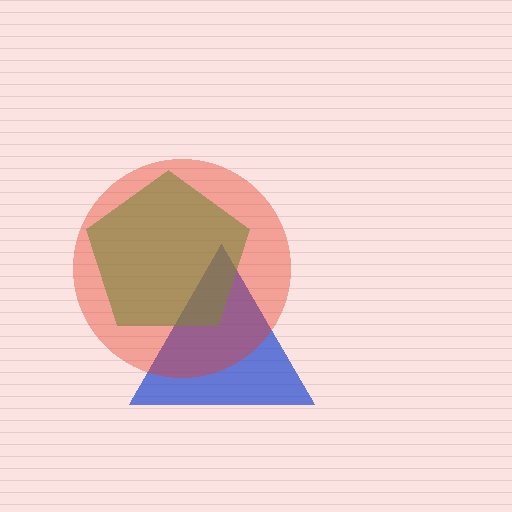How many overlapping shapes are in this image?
There are 3 overlapping shapes in the image.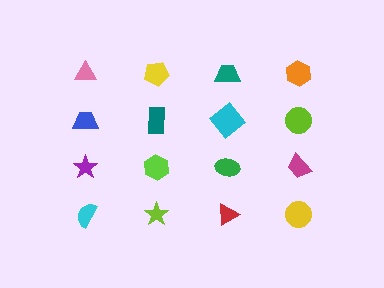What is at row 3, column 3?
A green ellipse.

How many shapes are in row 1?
4 shapes.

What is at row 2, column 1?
A blue trapezoid.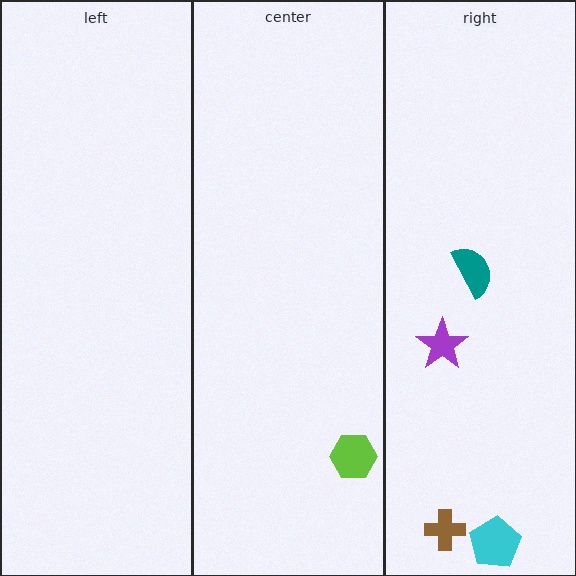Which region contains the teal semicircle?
The right region.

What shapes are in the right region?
The purple star, the cyan pentagon, the teal semicircle, the brown cross.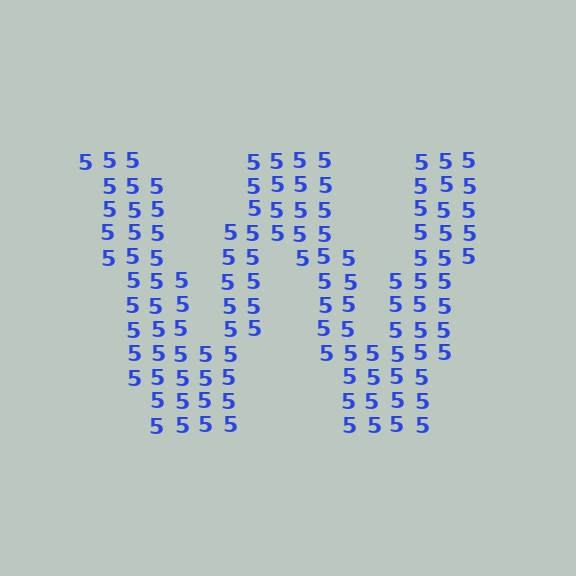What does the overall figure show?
The overall figure shows the letter W.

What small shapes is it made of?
It is made of small digit 5's.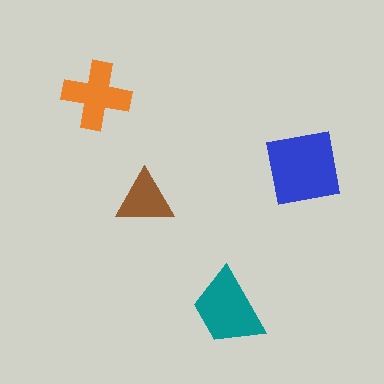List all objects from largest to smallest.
The blue square, the teal trapezoid, the orange cross, the brown triangle.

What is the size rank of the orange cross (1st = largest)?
3rd.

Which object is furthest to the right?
The blue square is rightmost.